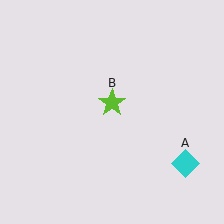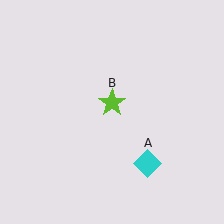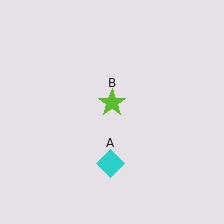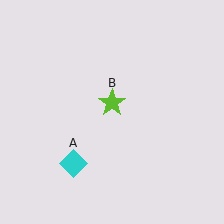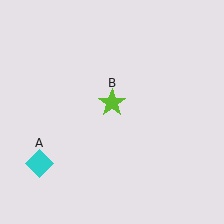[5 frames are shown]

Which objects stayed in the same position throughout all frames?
Lime star (object B) remained stationary.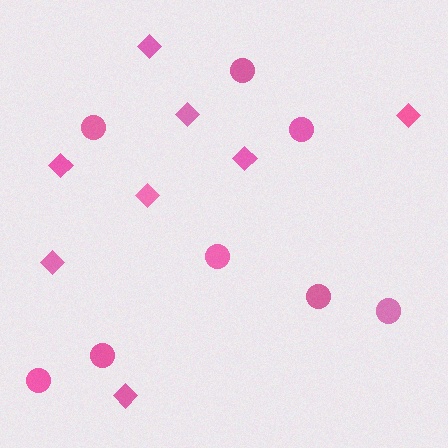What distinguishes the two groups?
There are 2 groups: one group of circles (8) and one group of diamonds (8).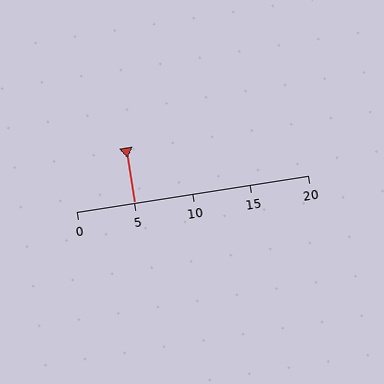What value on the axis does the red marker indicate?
The marker indicates approximately 5.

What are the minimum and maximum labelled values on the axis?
The axis runs from 0 to 20.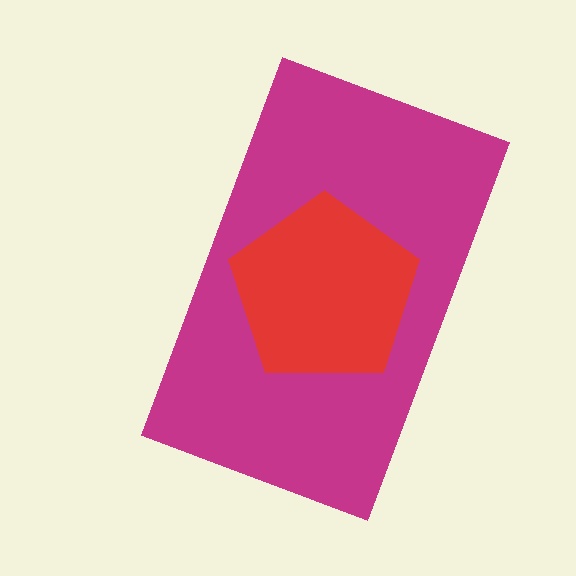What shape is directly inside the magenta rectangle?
The red pentagon.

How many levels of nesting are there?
2.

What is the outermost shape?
The magenta rectangle.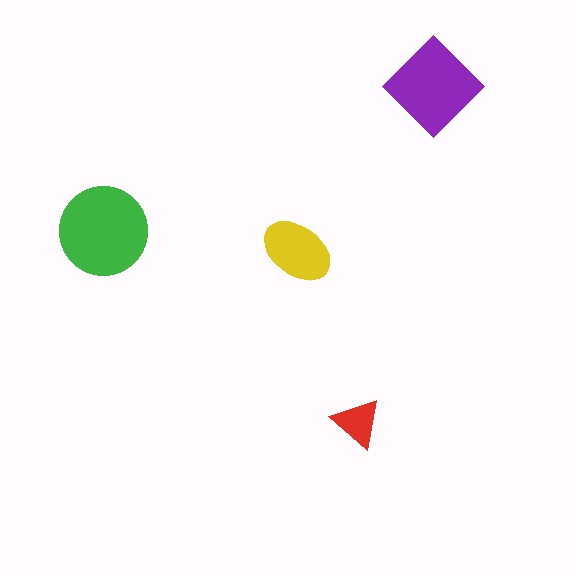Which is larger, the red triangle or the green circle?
The green circle.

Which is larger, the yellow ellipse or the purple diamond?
The purple diamond.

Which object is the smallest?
The red triangle.